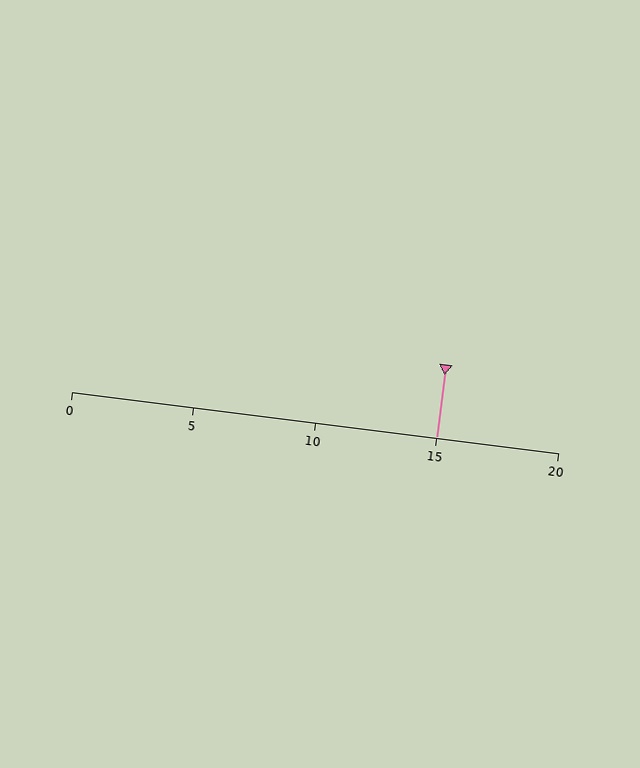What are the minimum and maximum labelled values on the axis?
The axis runs from 0 to 20.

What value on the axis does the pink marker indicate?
The marker indicates approximately 15.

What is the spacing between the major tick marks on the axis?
The major ticks are spaced 5 apart.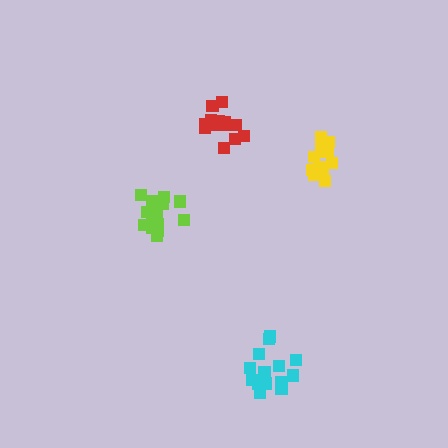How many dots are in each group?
Group 1: 14 dots, Group 2: 13 dots, Group 3: 14 dots, Group 4: 15 dots (56 total).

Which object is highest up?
The red cluster is topmost.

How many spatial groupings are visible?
There are 4 spatial groupings.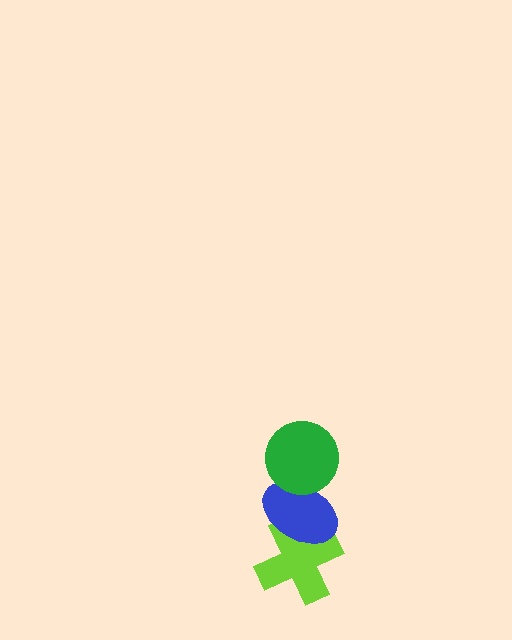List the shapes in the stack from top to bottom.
From top to bottom: the green circle, the blue ellipse, the lime cross.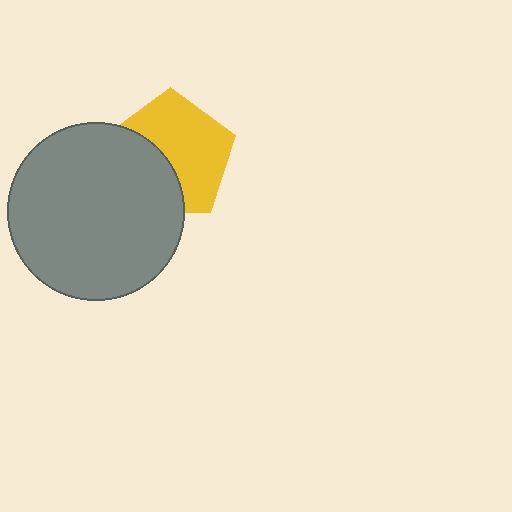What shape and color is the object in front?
The object in front is a gray circle.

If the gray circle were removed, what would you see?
You would see the complete yellow pentagon.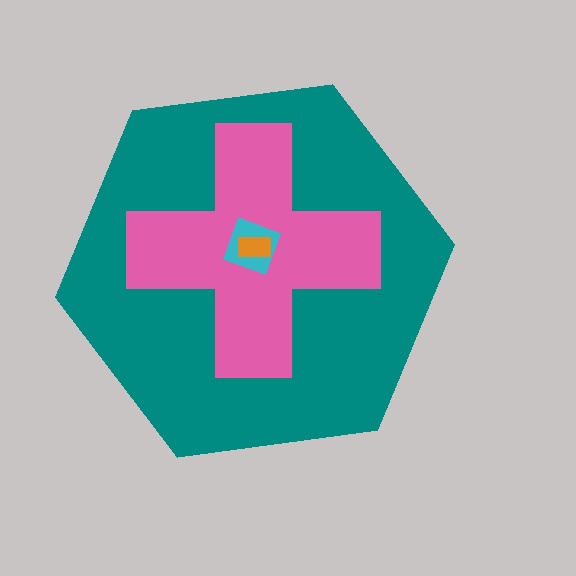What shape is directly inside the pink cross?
The cyan diamond.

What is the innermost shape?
The orange rectangle.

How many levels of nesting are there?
4.